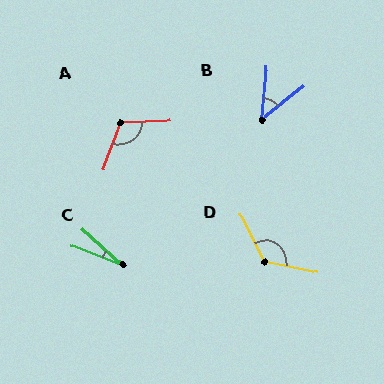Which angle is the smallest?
C, at approximately 20 degrees.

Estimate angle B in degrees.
Approximately 46 degrees.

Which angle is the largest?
D, at approximately 128 degrees.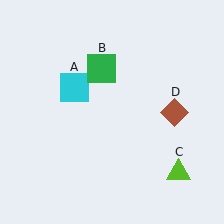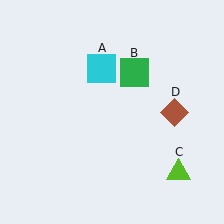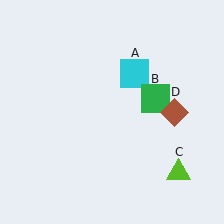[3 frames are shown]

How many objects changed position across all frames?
2 objects changed position: cyan square (object A), green square (object B).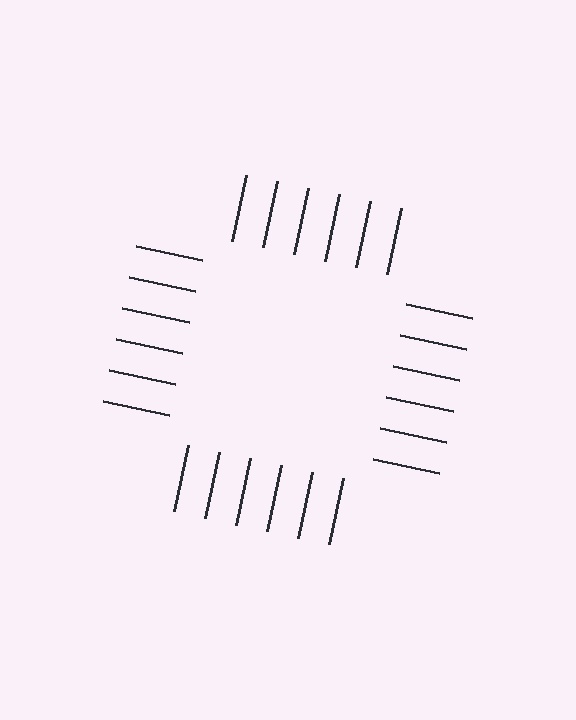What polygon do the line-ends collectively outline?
An illusory square — the line segments terminate on its edges but no continuous stroke is drawn.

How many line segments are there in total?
24 — 6 along each of the 4 edges.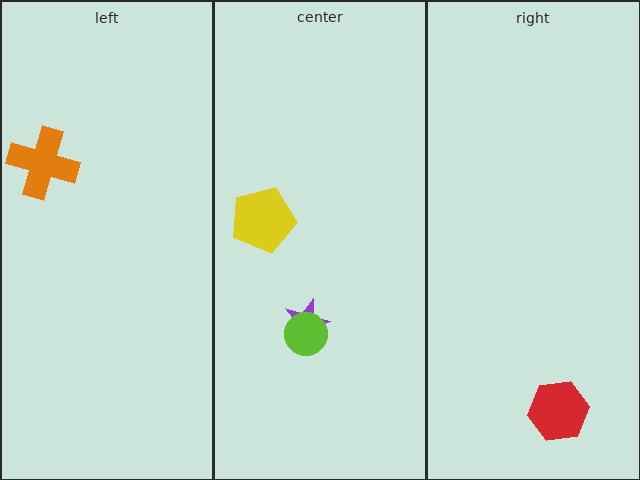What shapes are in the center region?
The purple star, the lime circle, the yellow pentagon.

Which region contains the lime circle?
The center region.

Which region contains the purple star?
The center region.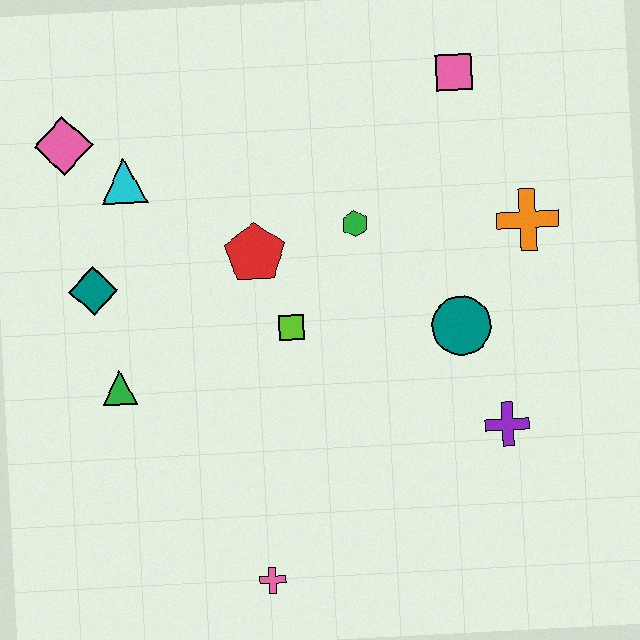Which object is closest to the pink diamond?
The cyan triangle is closest to the pink diamond.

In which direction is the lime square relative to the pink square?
The lime square is below the pink square.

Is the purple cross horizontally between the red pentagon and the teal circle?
No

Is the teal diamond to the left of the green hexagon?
Yes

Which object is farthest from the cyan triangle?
The purple cross is farthest from the cyan triangle.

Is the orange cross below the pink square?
Yes